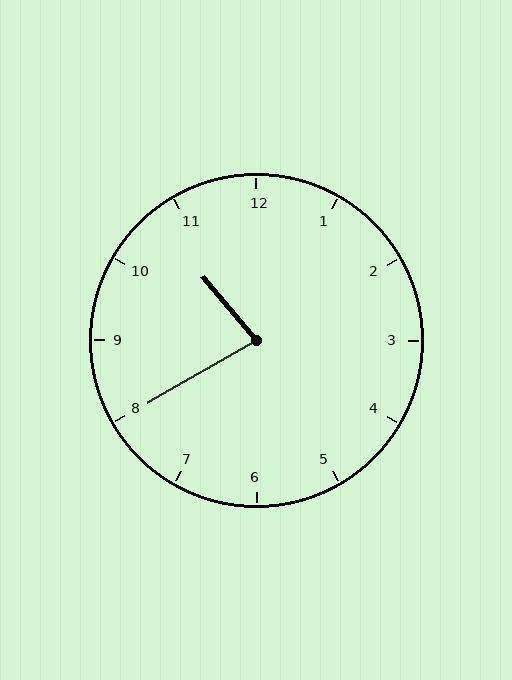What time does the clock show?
10:40.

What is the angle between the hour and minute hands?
Approximately 80 degrees.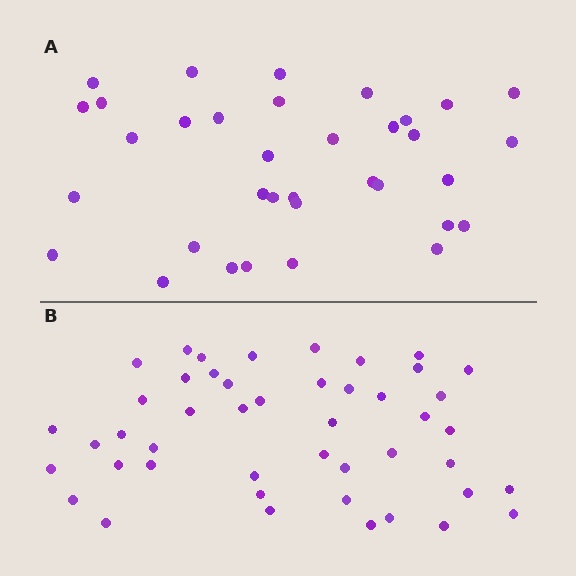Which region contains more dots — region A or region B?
Region B (the bottom region) has more dots.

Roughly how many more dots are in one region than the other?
Region B has roughly 12 or so more dots than region A.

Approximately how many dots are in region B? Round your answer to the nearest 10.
About 50 dots. (The exact count is 46, which rounds to 50.)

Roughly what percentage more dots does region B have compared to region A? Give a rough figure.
About 30% more.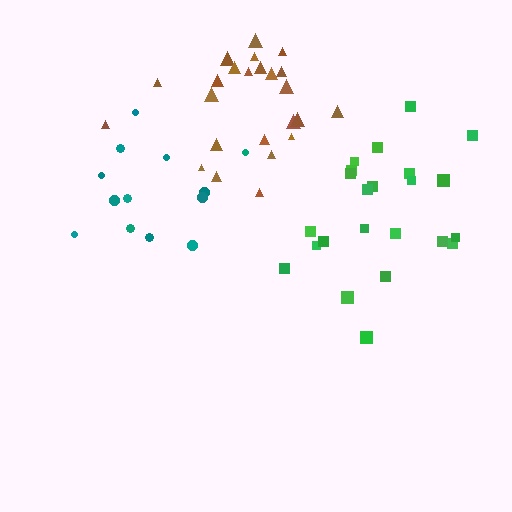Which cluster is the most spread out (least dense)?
Teal.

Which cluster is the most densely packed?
Brown.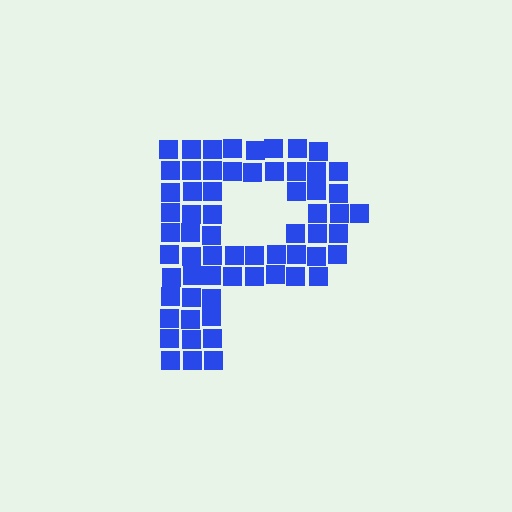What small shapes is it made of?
It is made of small squares.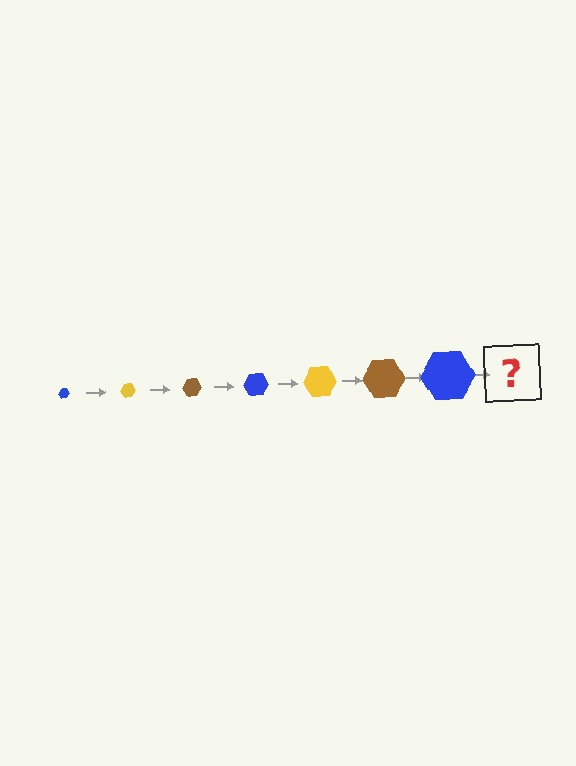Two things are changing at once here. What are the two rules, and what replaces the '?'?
The two rules are that the hexagon grows larger each step and the color cycles through blue, yellow, and brown. The '?' should be a yellow hexagon, larger than the previous one.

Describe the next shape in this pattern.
It should be a yellow hexagon, larger than the previous one.